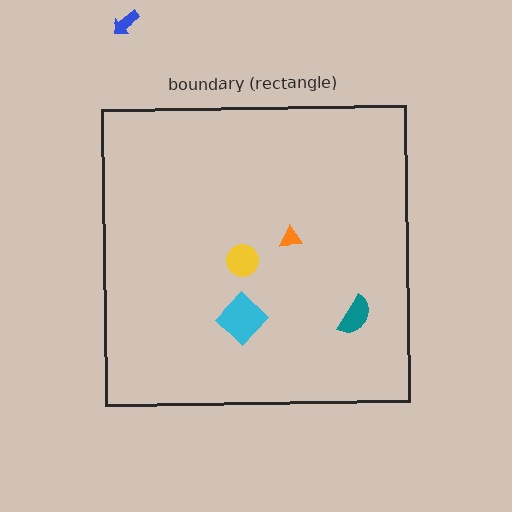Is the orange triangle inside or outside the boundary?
Inside.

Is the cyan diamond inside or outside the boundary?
Inside.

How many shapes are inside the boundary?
4 inside, 1 outside.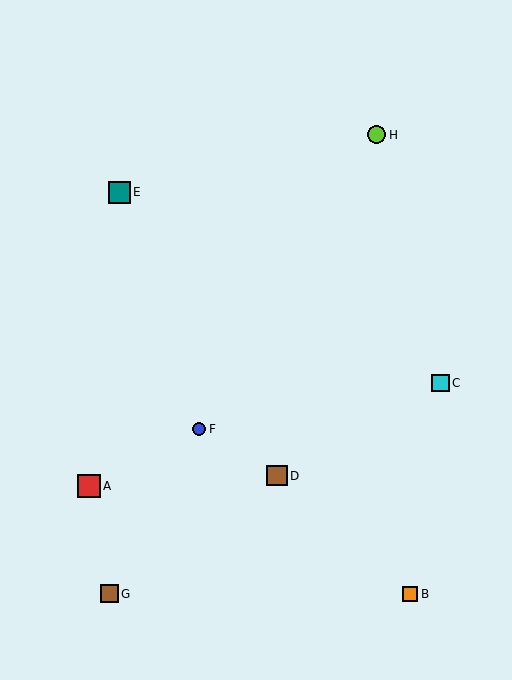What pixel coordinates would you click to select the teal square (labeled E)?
Click at (119, 192) to select the teal square E.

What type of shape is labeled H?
Shape H is a lime circle.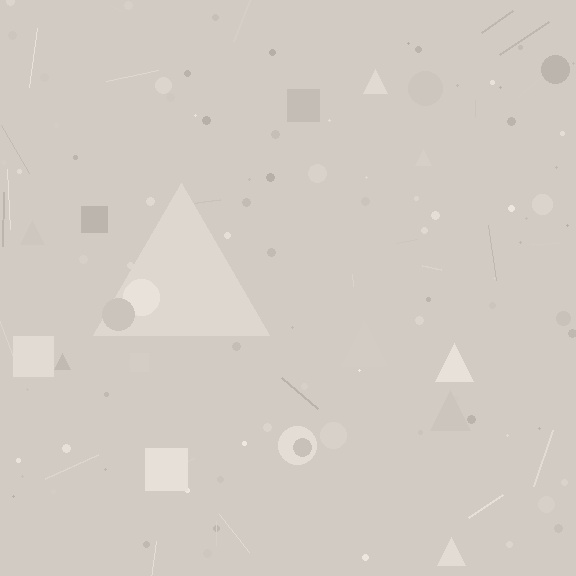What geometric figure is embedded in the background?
A triangle is embedded in the background.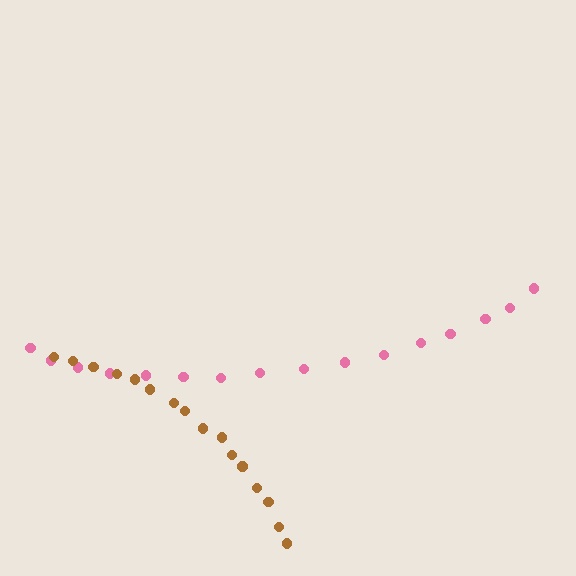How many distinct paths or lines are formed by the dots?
There are 2 distinct paths.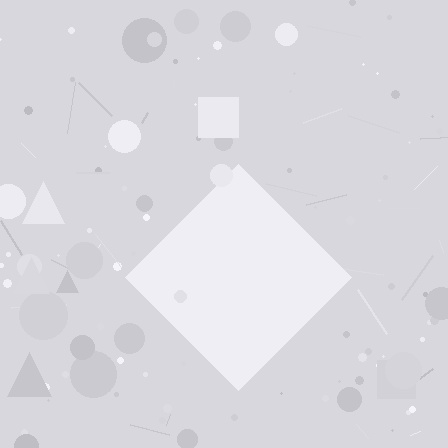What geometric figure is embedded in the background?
A diamond is embedded in the background.